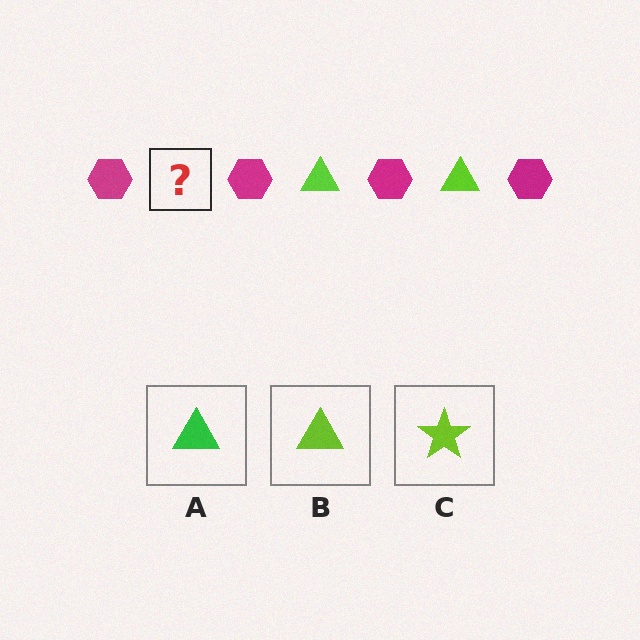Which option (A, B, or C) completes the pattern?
B.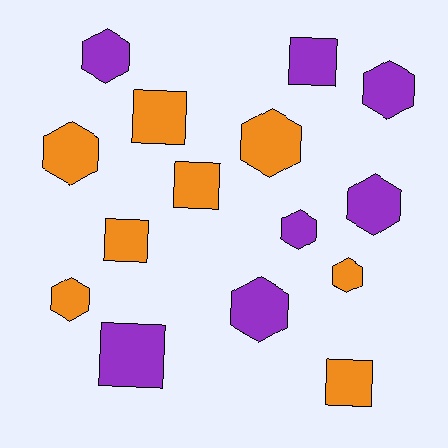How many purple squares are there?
There are 2 purple squares.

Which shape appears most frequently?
Hexagon, with 9 objects.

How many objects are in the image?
There are 15 objects.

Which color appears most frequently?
Orange, with 8 objects.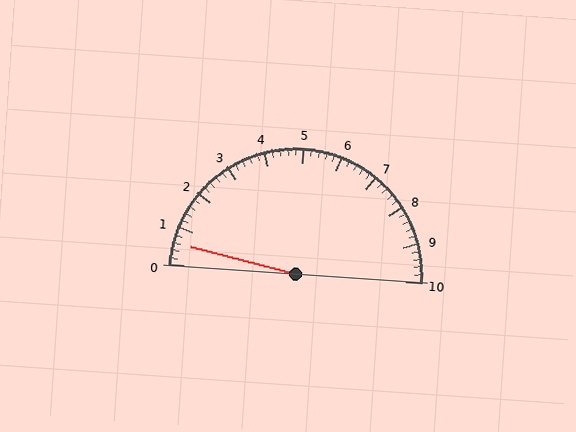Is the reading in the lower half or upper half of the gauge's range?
The reading is in the lower half of the range (0 to 10).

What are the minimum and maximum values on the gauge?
The gauge ranges from 0 to 10.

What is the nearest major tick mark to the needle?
The nearest major tick mark is 1.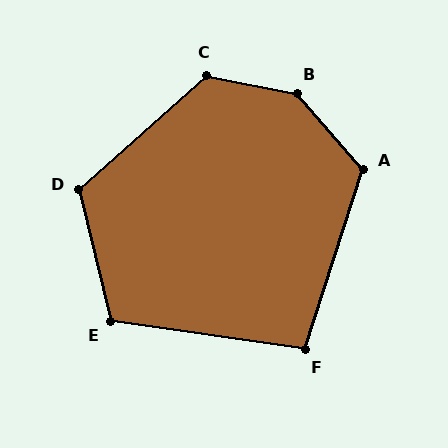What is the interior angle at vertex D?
Approximately 118 degrees (obtuse).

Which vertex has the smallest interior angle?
F, at approximately 100 degrees.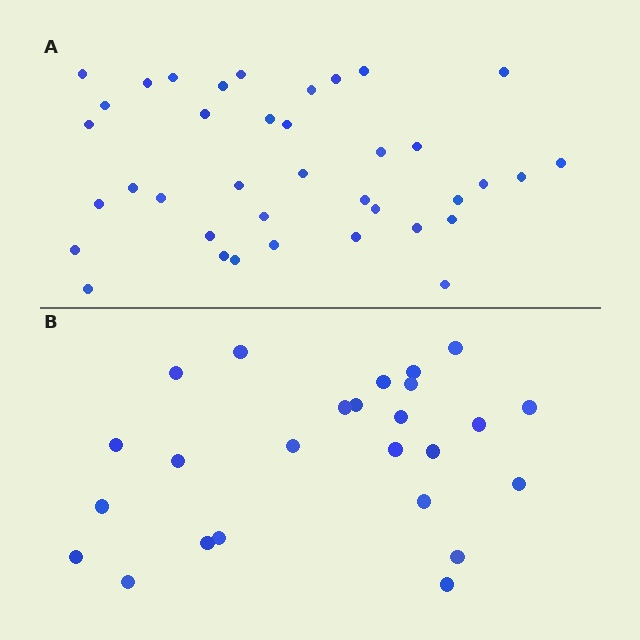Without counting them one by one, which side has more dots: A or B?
Region A (the top region) has more dots.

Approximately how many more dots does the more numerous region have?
Region A has approximately 15 more dots than region B.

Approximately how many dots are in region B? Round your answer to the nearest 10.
About 20 dots. (The exact count is 25, which rounds to 20.)